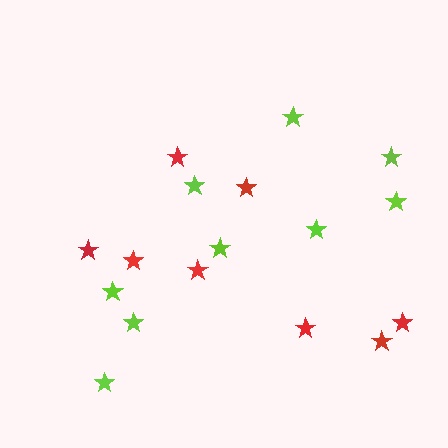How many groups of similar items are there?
There are 2 groups: one group of lime stars (9) and one group of red stars (8).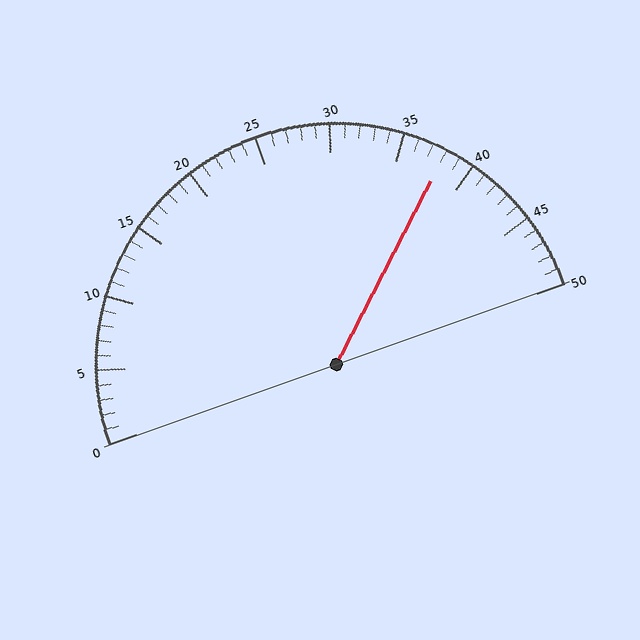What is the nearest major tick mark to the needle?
The nearest major tick mark is 40.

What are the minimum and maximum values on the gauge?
The gauge ranges from 0 to 50.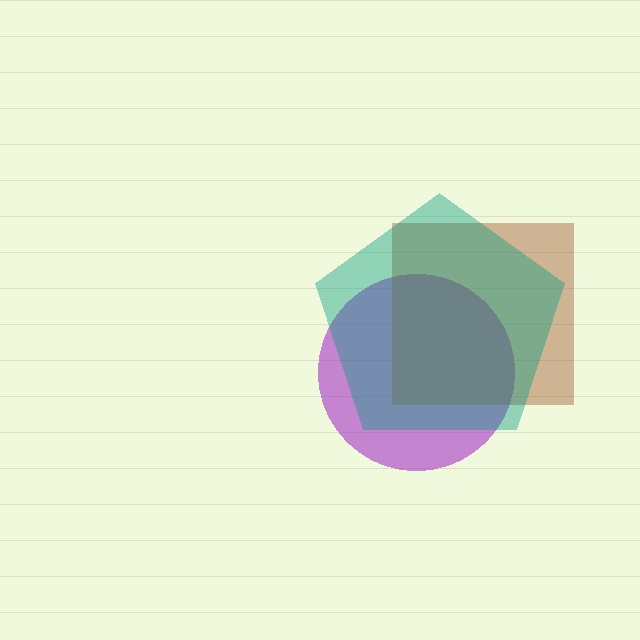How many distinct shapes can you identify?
There are 3 distinct shapes: a purple circle, a brown square, a teal pentagon.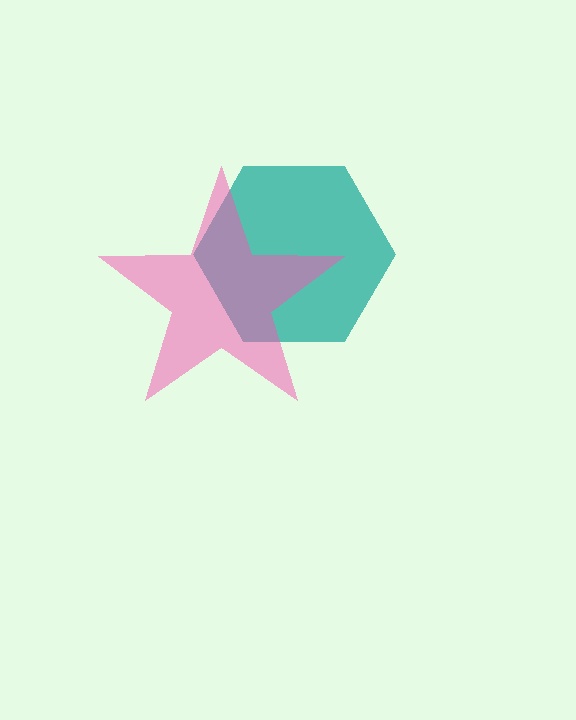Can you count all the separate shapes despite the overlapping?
Yes, there are 2 separate shapes.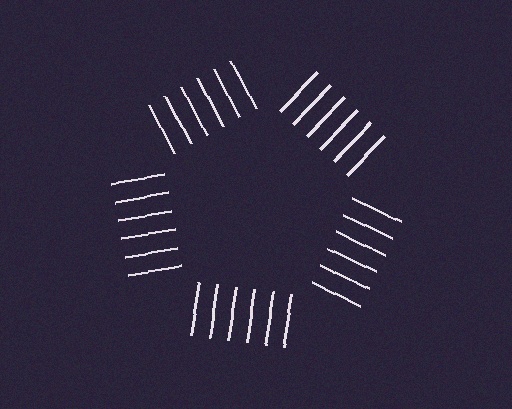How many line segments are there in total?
30 — 6 along each of the 5 edges.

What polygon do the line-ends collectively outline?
An illusory pentagon — the line segments terminate on its edges but no continuous stroke is drawn.